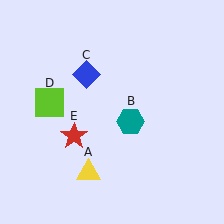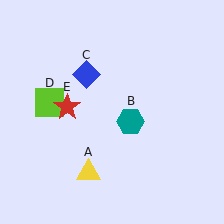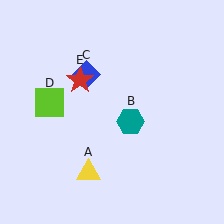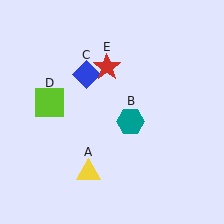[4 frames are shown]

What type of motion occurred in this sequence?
The red star (object E) rotated clockwise around the center of the scene.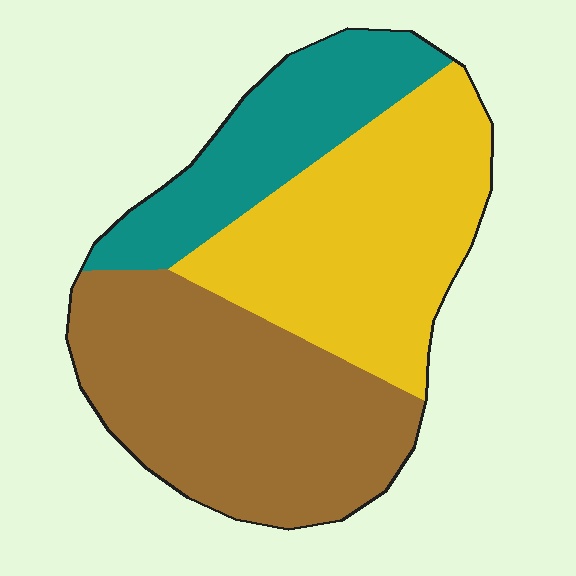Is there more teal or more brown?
Brown.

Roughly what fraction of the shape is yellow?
Yellow covers about 35% of the shape.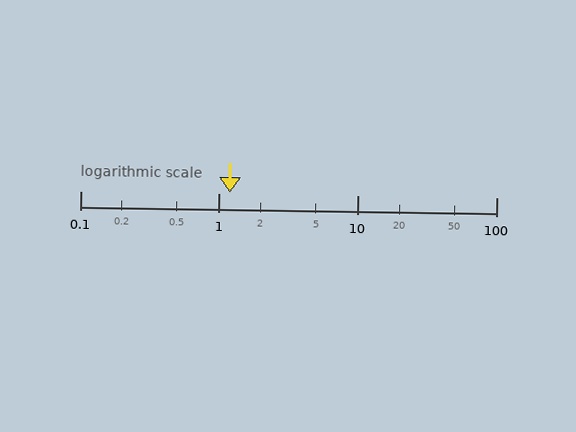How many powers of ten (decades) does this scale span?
The scale spans 3 decades, from 0.1 to 100.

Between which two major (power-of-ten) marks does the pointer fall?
The pointer is between 1 and 10.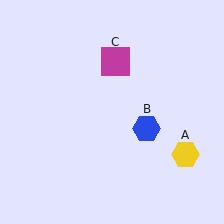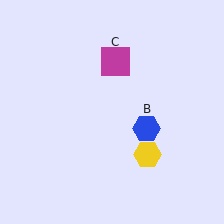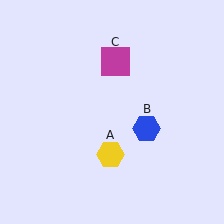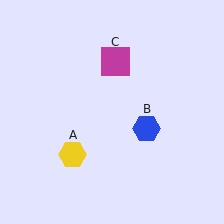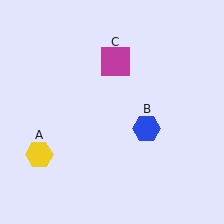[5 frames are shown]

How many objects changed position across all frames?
1 object changed position: yellow hexagon (object A).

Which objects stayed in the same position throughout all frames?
Blue hexagon (object B) and magenta square (object C) remained stationary.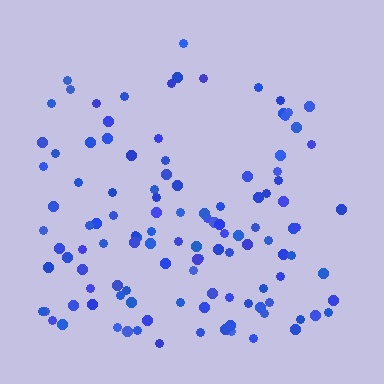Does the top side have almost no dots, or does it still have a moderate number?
Still a moderate number, just noticeably fewer than the bottom.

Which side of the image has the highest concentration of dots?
The bottom.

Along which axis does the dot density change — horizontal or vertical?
Vertical.